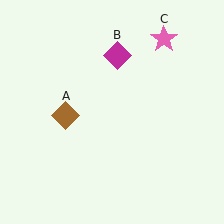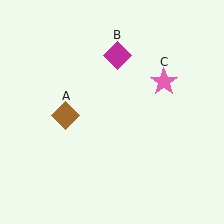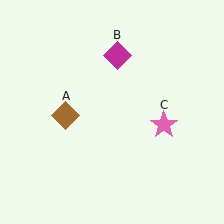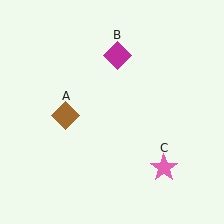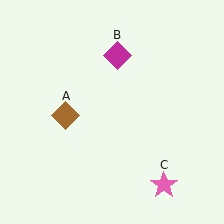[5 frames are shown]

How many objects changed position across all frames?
1 object changed position: pink star (object C).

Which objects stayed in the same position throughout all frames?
Brown diamond (object A) and magenta diamond (object B) remained stationary.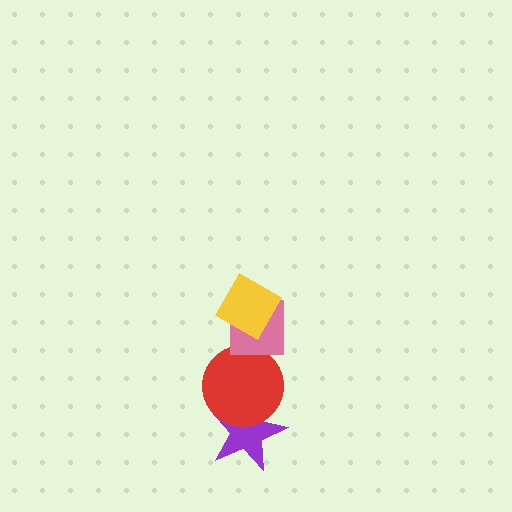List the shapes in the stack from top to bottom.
From top to bottom: the yellow diamond, the pink square, the red circle, the purple star.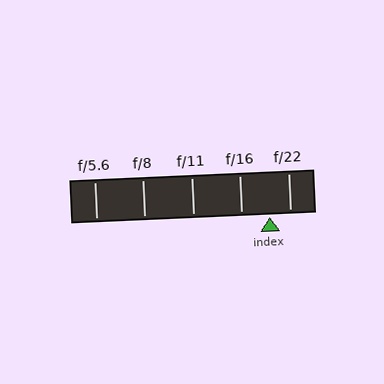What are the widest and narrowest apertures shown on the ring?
The widest aperture shown is f/5.6 and the narrowest is f/22.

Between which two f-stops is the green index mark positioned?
The index mark is between f/16 and f/22.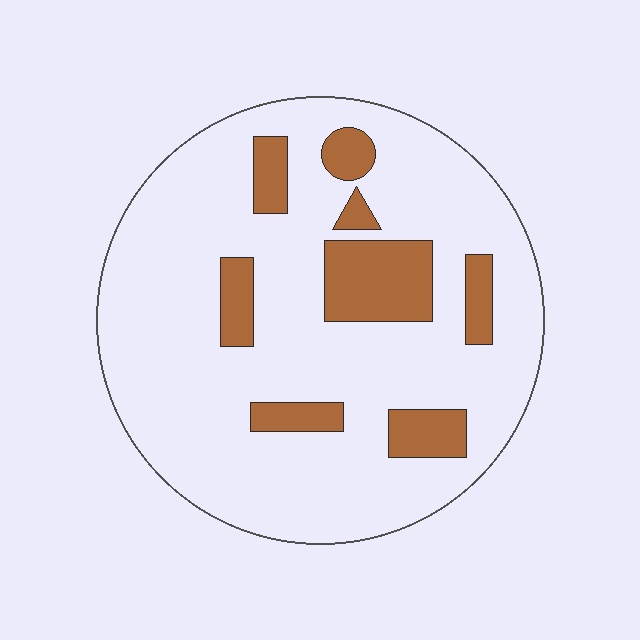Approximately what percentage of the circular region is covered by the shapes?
Approximately 15%.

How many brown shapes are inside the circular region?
8.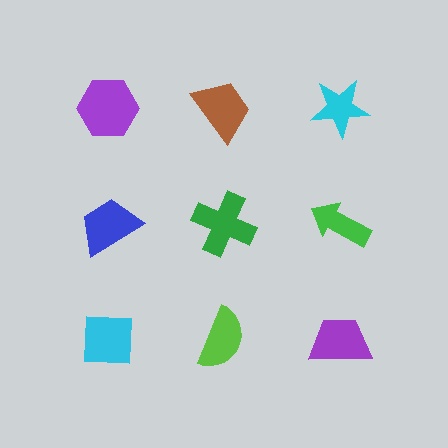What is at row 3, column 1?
A cyan square.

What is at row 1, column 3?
A cyan star.